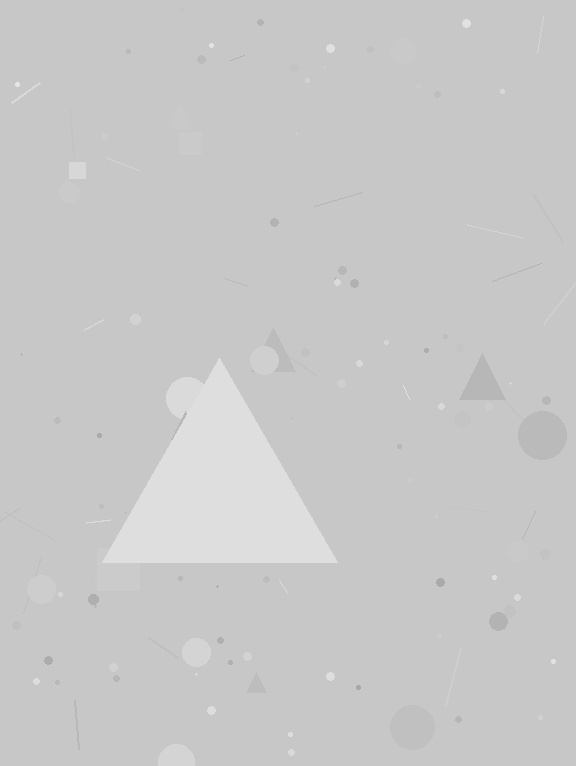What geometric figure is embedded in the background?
A triangle is embedded in the background.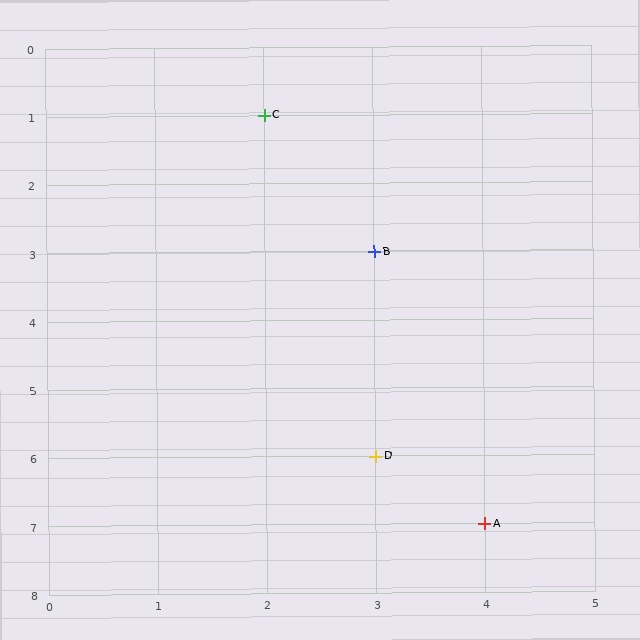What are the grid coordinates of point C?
Point C is at grid coordinates (2, 1).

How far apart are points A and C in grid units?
Points A and C are 2 columns and 6 rows apart (about 6.3 grid units diagonally).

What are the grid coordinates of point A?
Point A is at grid coordinates (4, 7).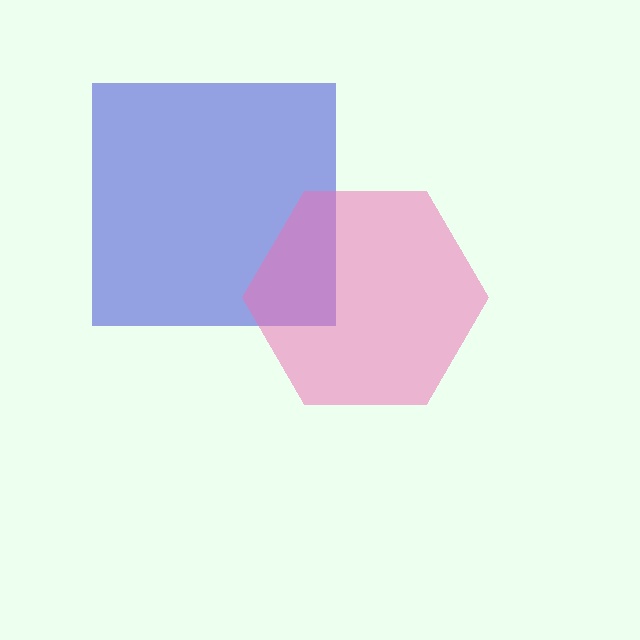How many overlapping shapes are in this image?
There are 2 overlapping shapes in the image.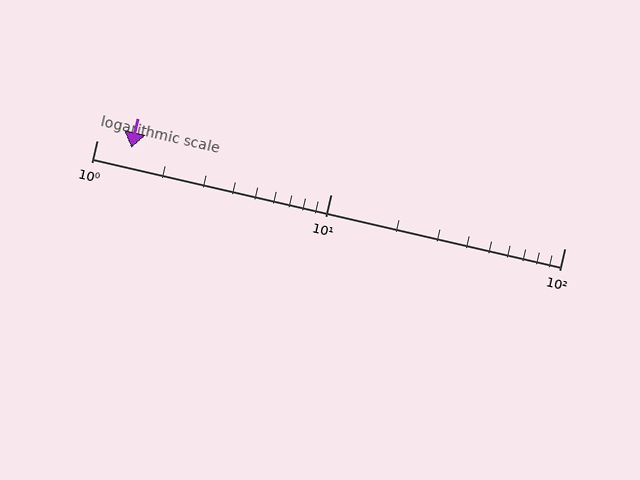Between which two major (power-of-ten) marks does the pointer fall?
The pointer is between 1 and 10.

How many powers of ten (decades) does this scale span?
The scale spans 2 decades, from 1 to 100.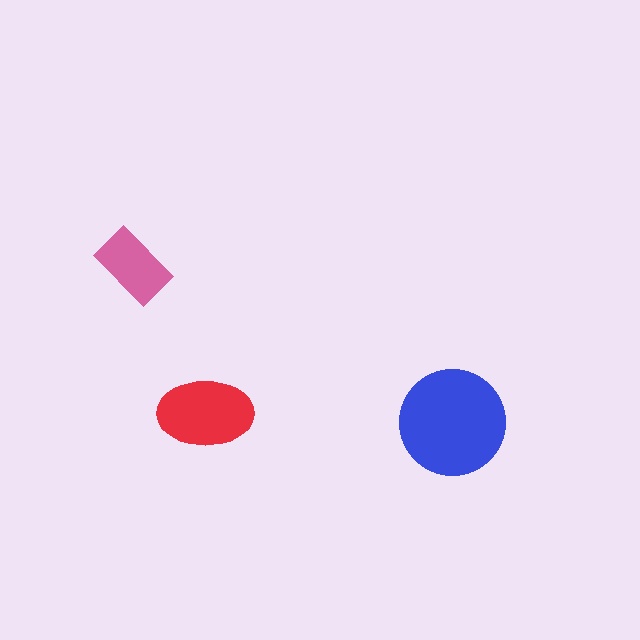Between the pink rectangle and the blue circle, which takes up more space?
The blue circle.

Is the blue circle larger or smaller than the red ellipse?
Larger.